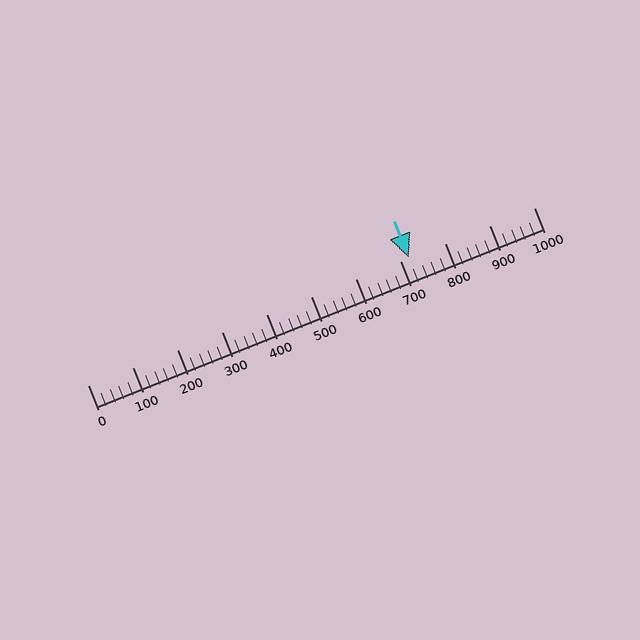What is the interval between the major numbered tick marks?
The major tick marks are spaced 100 units apart.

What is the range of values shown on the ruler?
The ruler shows values from 0 to 1000.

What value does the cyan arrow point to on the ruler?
The cyan arrow points to approximately 720.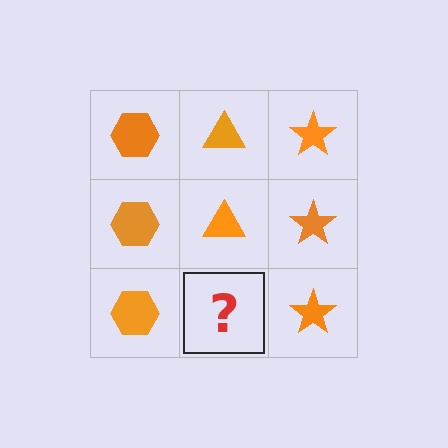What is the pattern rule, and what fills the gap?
The rule is that each column has a consistent shape. The gap should be filled with an orange triangle.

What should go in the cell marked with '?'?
The missing cell should contain an orange triangle.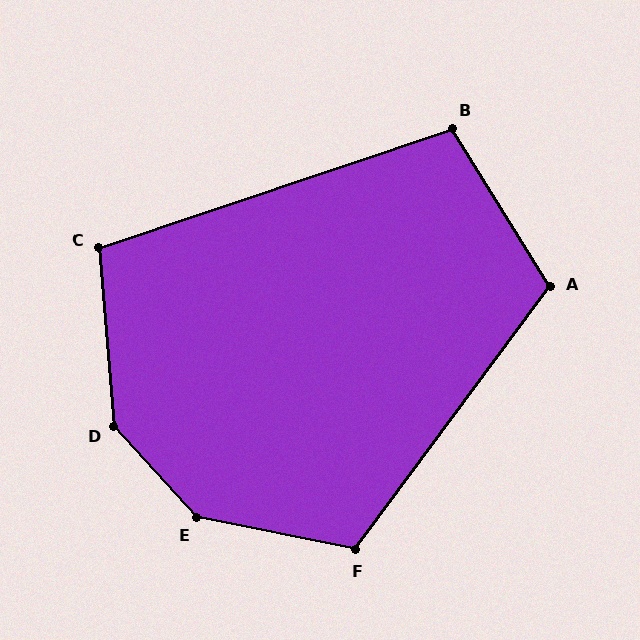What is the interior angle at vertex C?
Approximately 104 degrees (obtuse).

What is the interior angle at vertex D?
Approximately 142 degrees (obtuse).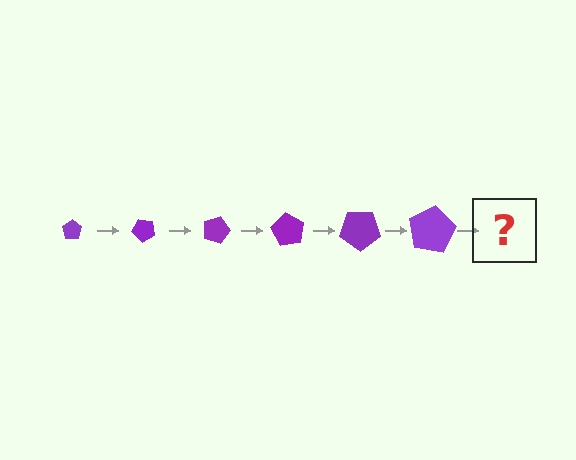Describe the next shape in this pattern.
It should be a pentagon, larger than the previous one and rotated 270 degrees from the start.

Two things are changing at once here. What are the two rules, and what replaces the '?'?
The two rules are that the pentagon grows larger each step and it rotates 45 degrees each step. The '?' should be a pentagon, larger than the previous one and rotated 270 degrees from the start.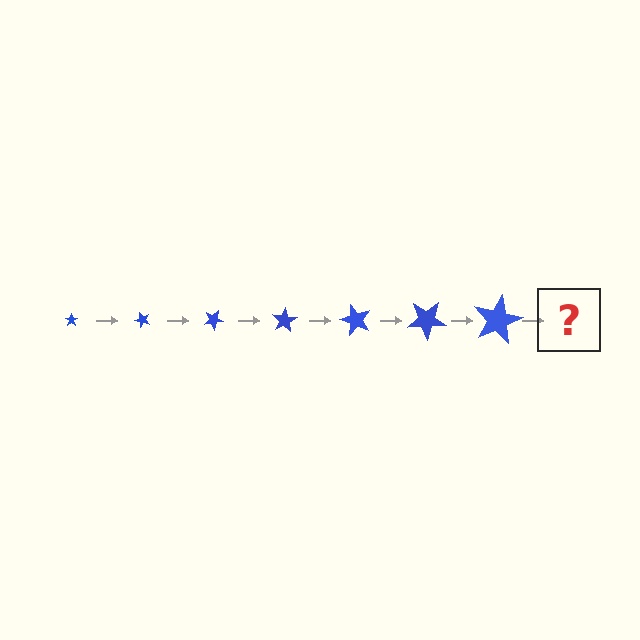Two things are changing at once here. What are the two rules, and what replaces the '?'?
The two rules are that the star grows larger each step and it rotates 50 degrees each step. The '?' should be a star, larger than the previous one and rotated 350 degrees from the start.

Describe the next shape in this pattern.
It should be a star, larger than the previous one and rotated 350 degrees from the start.